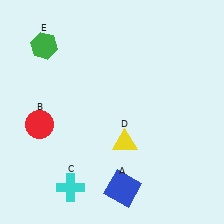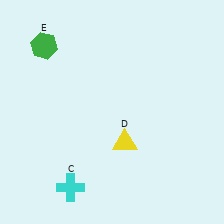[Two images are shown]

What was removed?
The red circle (B), the blue square (A) were removed in Image 2.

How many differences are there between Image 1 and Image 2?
There are 2 differences between the two images.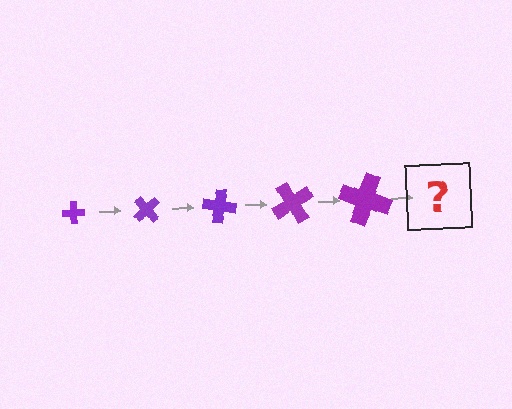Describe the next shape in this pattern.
It should be a cross, larger than the previous one and rotated 250 degrees from the start.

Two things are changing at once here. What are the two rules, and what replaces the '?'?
The two rules are that the cross grows larger each step and it rotates 50 degrees each step. The '?' should be a cross, larger than the previous one and rotated 250 degrees from the start.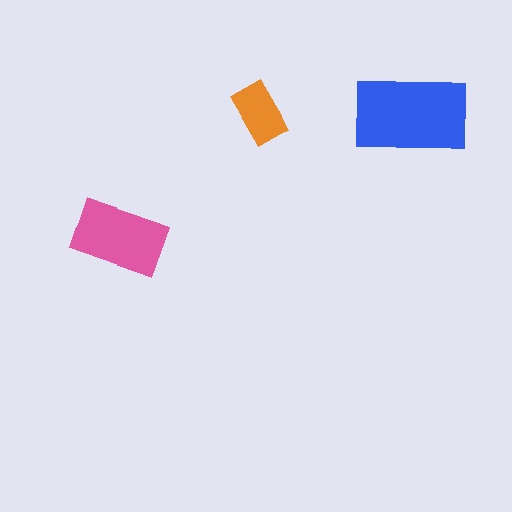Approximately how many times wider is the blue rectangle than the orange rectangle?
About 2 times wider.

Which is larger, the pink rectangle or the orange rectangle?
The pink one.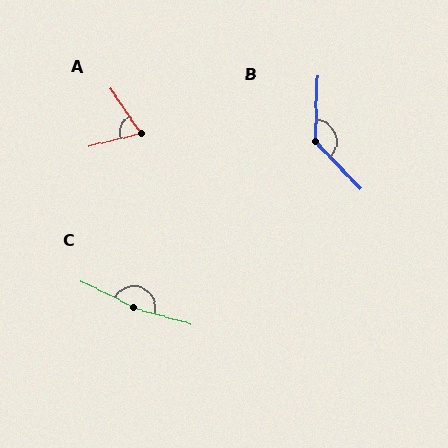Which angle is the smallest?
A, at approximately 69 degrees.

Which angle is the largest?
C, at approximately 169 degrees.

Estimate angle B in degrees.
Approximately 135 degrees.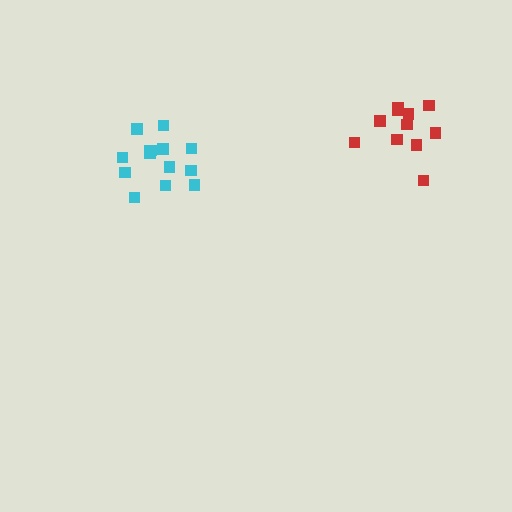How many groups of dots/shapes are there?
There are 2 groups.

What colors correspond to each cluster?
The clusters are colored: cyan, red.